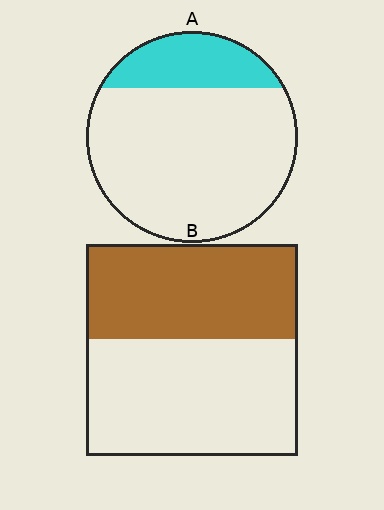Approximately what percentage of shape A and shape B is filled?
A is approximately 20% and B is approximately 45%.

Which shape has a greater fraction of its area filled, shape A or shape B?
Shape B.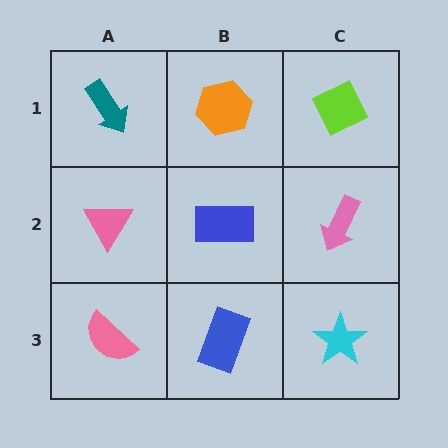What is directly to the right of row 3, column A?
A blue rectangle.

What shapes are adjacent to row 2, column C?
A lime diamond (row 1, column C), a cyan star (row 3, column C), a blue rectangle (row 2, column B).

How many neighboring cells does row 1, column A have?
2.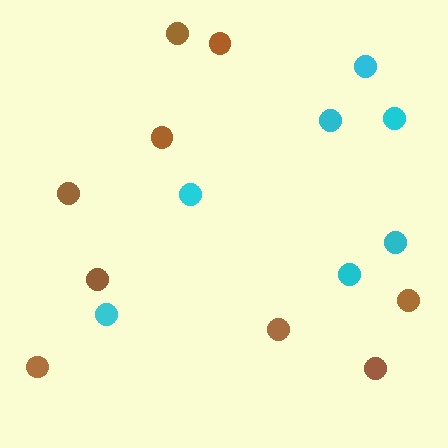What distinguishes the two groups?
There are 2 groups: one group of brown circles (9) and one group of cyan circles (7).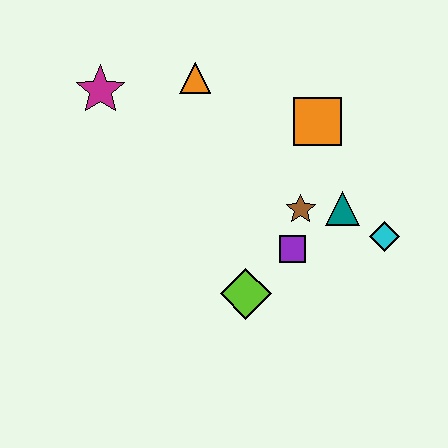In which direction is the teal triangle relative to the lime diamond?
The teal triangle is to the right of the lime diamond.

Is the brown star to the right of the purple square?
Yes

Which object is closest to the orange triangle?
The magenta star is closest to the orange triangle.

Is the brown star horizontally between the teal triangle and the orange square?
No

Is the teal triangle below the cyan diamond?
No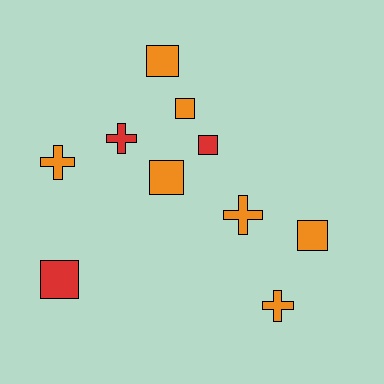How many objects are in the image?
There are 10 objects.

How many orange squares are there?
There are 4 orange squares.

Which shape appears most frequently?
Square, with 6 objects.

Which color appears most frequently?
Orange, with 7 objects.